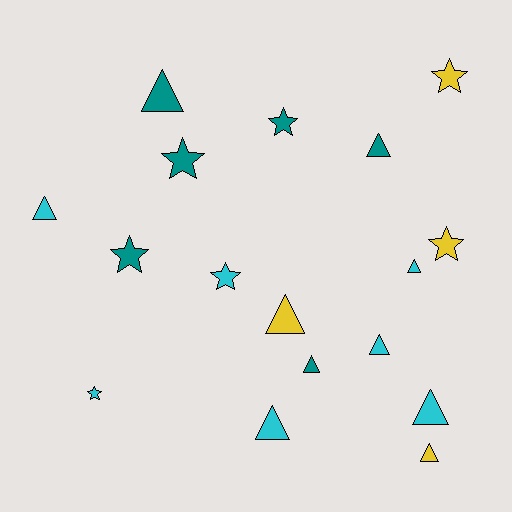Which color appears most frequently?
Cyan, with 7 objects.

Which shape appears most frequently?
Triangle, with 10 objects.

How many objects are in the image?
There are 17 objects.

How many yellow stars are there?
There are 2 yellow stars.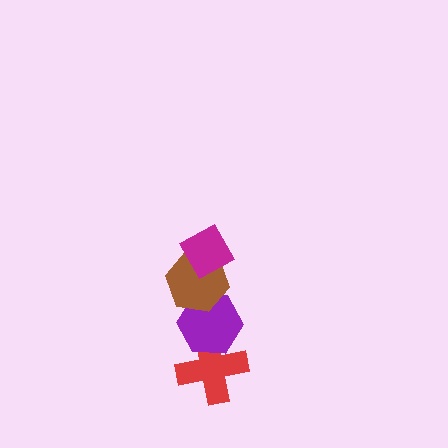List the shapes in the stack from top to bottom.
From top to bottom: the magenta diamond, the brown hexagon, the purple hexagon, the red cross.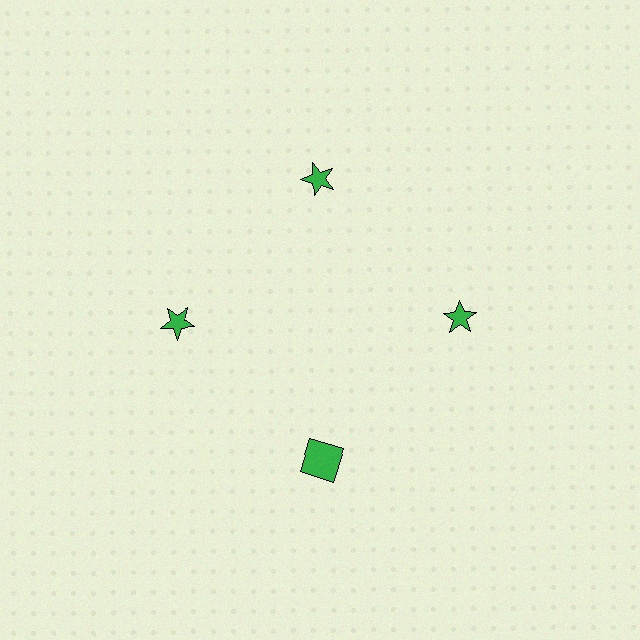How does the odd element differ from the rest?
It has a different shape: square instead of star.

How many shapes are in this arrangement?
There are 4 shapes arranged in a ring pattern.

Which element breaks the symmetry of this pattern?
The green square at roughly the 6 o'clock position breaks the symmetry. All other shapes are green stars.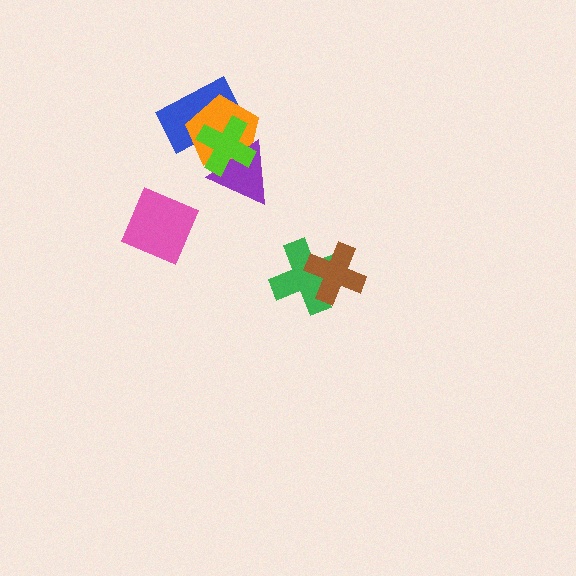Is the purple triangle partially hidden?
Yes, it is partially covered by another shape.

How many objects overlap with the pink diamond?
0 objects overlap with the pink diamond.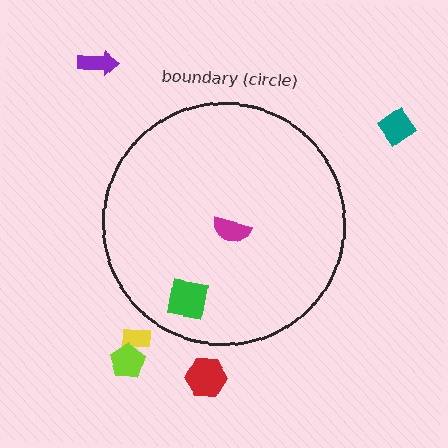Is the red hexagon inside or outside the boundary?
Outside.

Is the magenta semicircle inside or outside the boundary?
Inside.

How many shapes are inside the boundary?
2 inside, 5 outside.